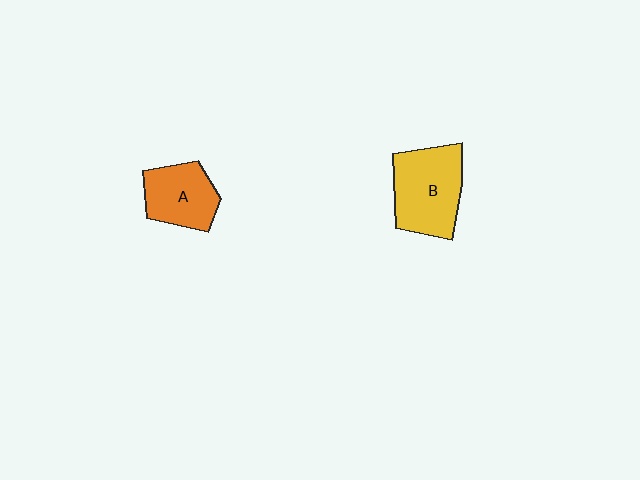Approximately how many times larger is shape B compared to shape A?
Approximately 1.4 times.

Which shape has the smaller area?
Shape A (orange).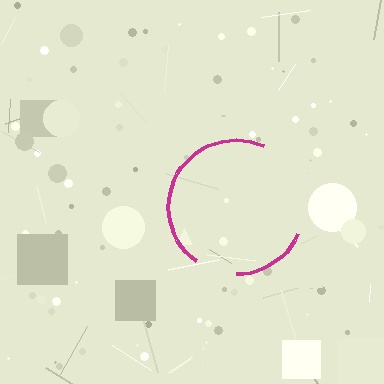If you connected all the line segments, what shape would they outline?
They would outline a circle.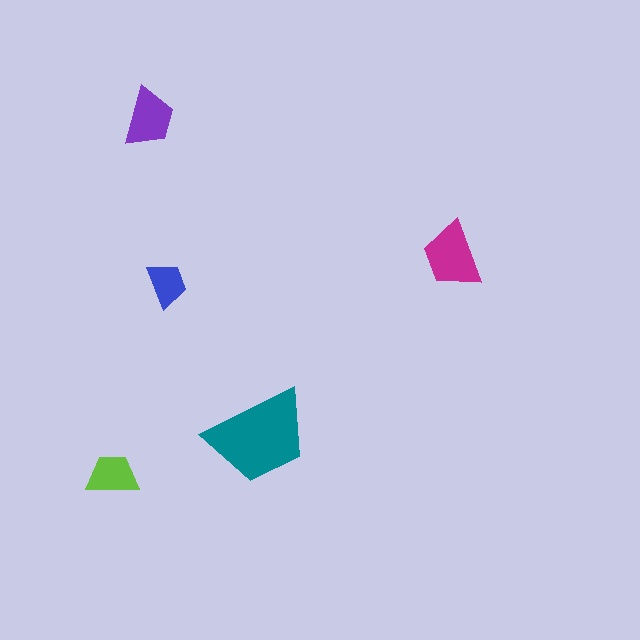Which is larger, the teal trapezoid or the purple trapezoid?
The teal one.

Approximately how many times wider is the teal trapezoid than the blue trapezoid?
About 2.5 times wider.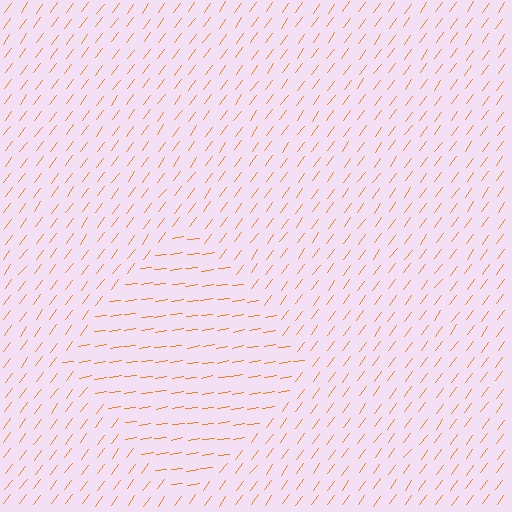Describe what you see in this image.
The image is filled with small orange line segments. A diamond region in the image has lines oriented differently from the surrounding lines, creating a visible texture boundary.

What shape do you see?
I see a diamond.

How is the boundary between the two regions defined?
The boundary is defined purely by a change in line orientation (approximately 45 degrees difference). All lines are the same color and thickness.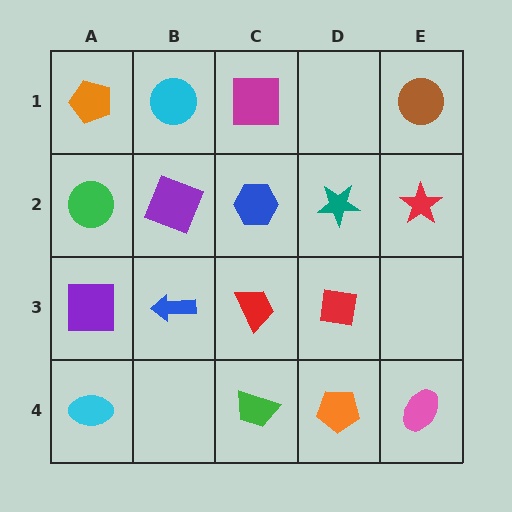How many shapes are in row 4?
4 shapes.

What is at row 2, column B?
A purple square.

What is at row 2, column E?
A red star.